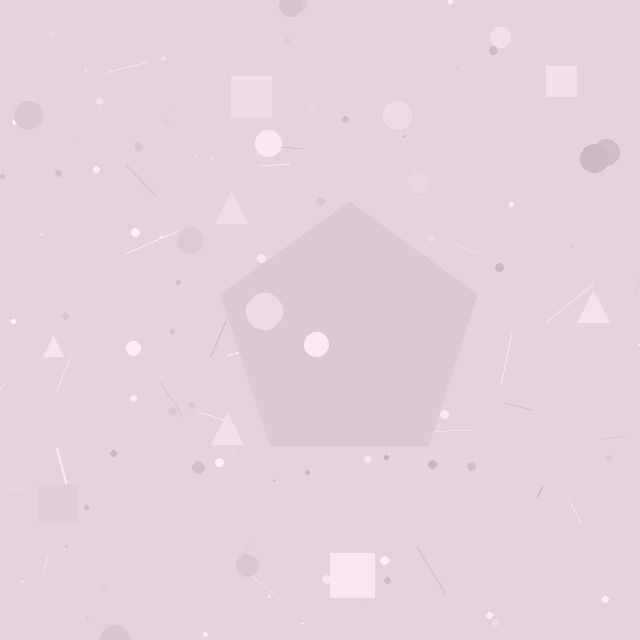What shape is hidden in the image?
A pentagon is hidden in the image.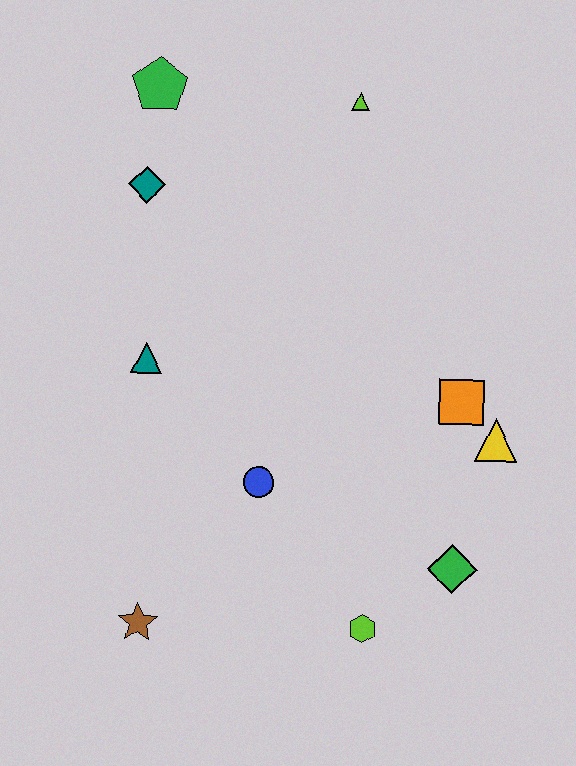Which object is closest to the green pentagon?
The teal diamond is closest to the green pentagon.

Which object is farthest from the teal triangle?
The green diamond is farthest from the teal triangle.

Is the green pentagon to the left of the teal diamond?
No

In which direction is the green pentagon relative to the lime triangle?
The green pentagon is to the left of the lime triangle.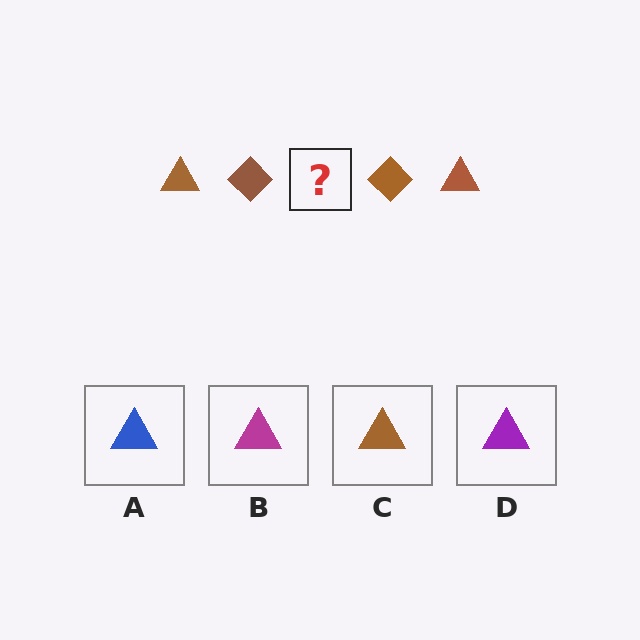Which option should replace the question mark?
Option C.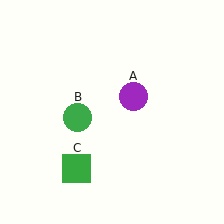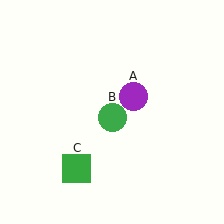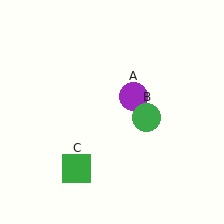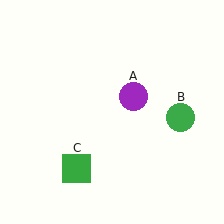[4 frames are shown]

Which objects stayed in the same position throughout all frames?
Purple circle (object A) and green square (object C) remained stationary.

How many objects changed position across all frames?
1 object changed position: green circle (object B).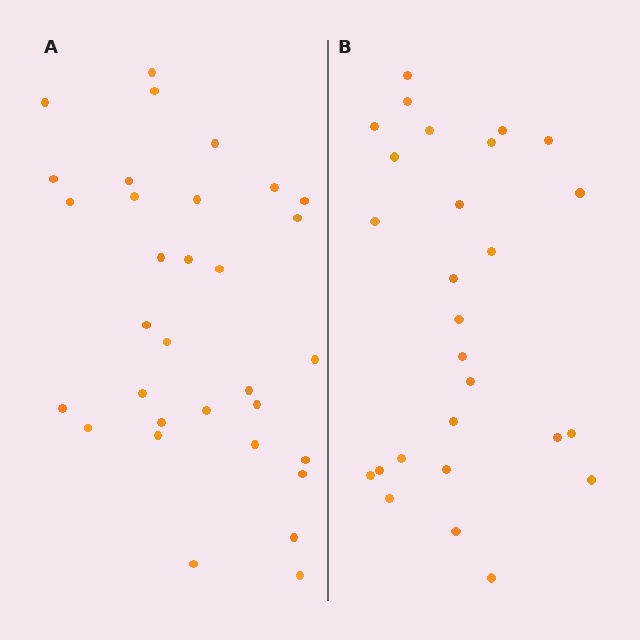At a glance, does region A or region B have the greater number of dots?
Region A (the left region) has more dots.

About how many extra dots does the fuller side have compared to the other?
Region A has about 5 more dots than region B.